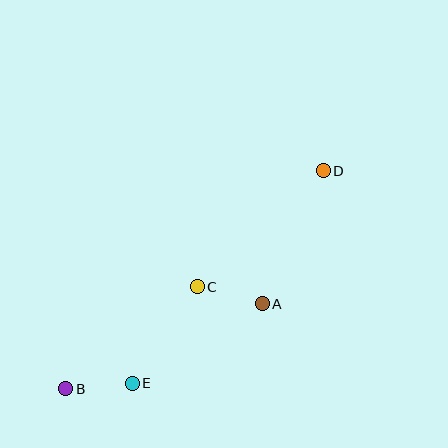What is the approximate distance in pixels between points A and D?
The distance between A and D is approximately 146 pixels.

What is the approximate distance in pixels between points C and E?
The distance between C and E is approximately 116 pixels.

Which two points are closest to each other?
Points B and E are closest to each other.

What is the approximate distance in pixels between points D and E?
The distance between D and E is approximately 285 pixels.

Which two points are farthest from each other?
Points B and D are farthest from each other.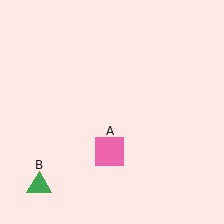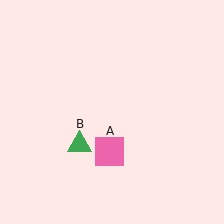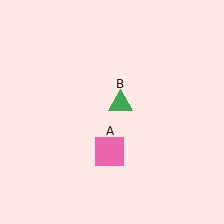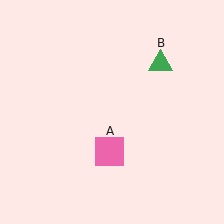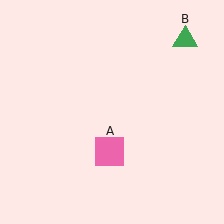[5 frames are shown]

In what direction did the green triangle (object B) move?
The green triangle (object B) moved up and to the right.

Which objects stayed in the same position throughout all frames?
Pink square (object A) remained stationary.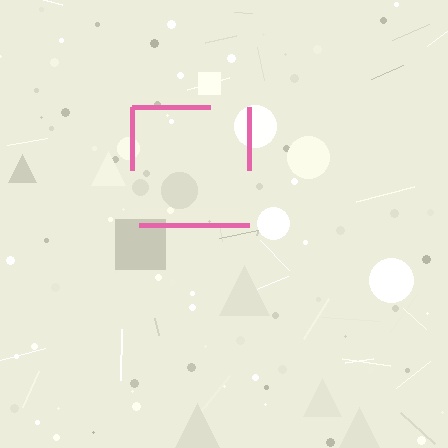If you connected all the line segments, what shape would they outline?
They would outline a square.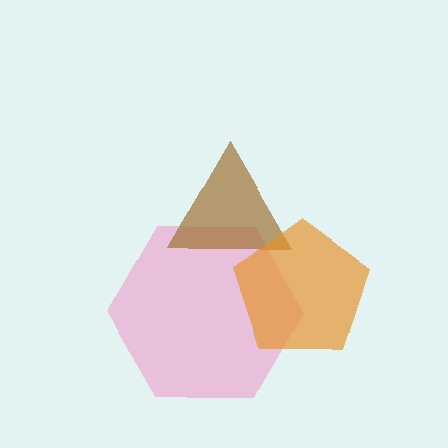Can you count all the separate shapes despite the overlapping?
Yes, there are 3 separate shapes.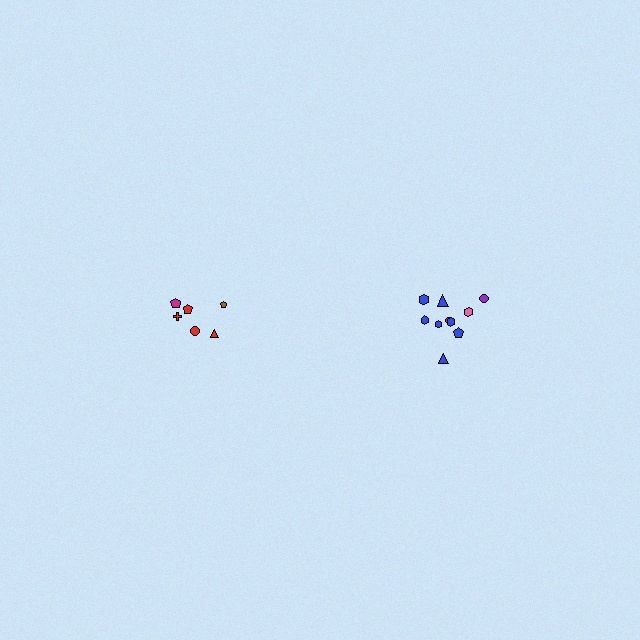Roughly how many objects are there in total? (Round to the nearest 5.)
Roughly 15 objects in total.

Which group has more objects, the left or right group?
The right group.